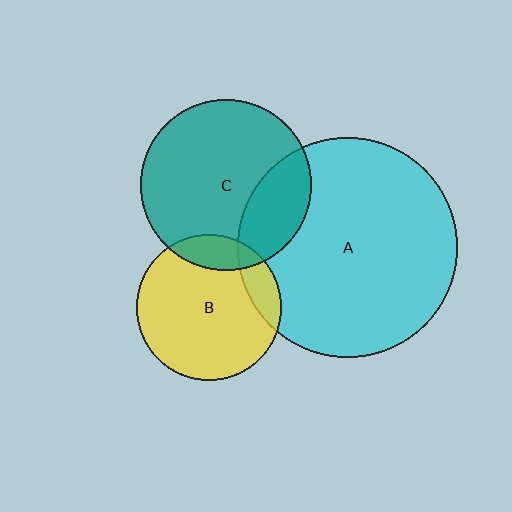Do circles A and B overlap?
Yes.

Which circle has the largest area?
Circle A (cyan).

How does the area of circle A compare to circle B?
Approximately 2.3 times.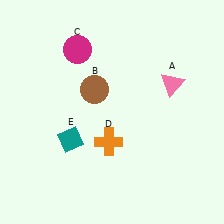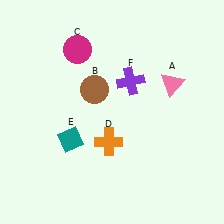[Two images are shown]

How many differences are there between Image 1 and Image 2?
There is 1 difference between the two images.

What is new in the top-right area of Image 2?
A purple cross (F) was added in the top-right area of Image 2.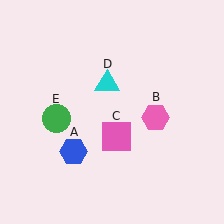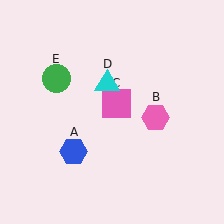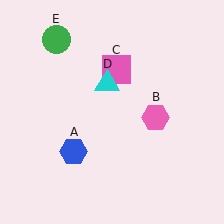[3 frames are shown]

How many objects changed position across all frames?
2 objects changed position: pink square (object C), green circle (object E).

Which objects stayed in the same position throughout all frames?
Blue hexagon (object A) and pink hexagon (object B) and cyan triangle (object D) remained stationary.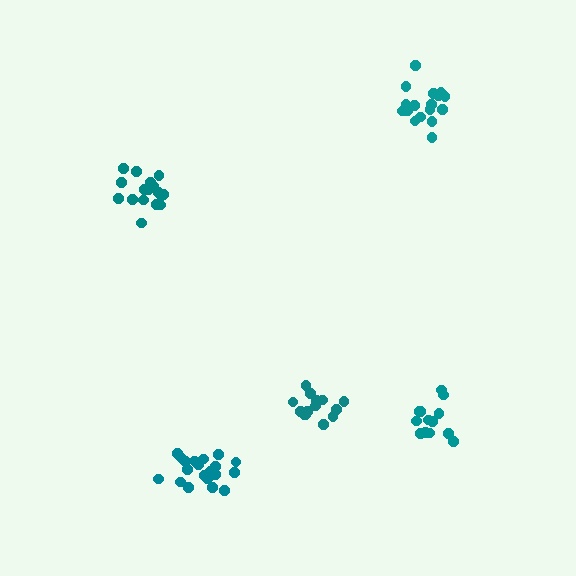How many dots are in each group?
Group 1: 14 dots, Group 2: 14 dots, Group 3: 17 dots, Group 4: 17 dots, Group 5: 20 dots (82 total).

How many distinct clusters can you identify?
There are 5 distinct clusters.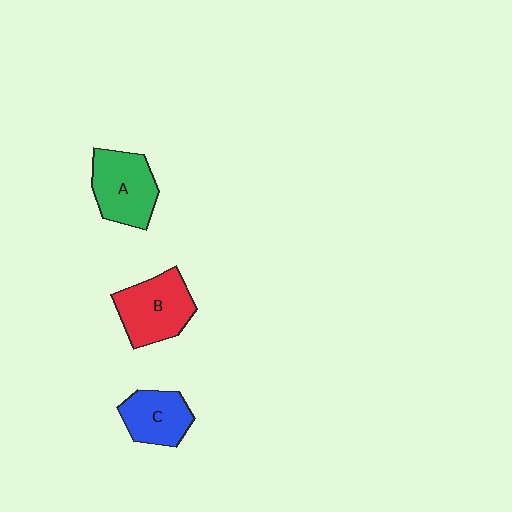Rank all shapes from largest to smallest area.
From largest to smallest: B (red), A (green), C (blue).